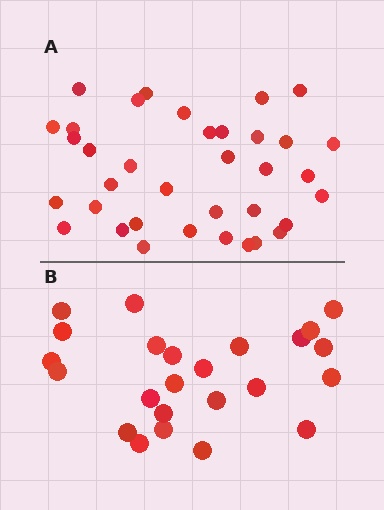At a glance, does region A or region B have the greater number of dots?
Region A (the top region) has more dots.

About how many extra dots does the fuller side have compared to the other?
Region A has roughly 12 or so more dots than region B.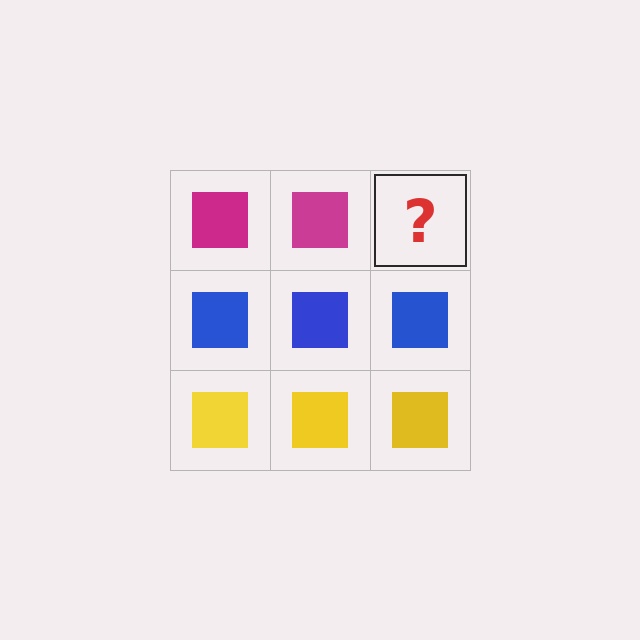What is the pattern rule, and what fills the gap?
The rule is that each row has a consistent color. The gap should be filled with a magenta square.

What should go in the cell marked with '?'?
The missing cell should contain a magenta square.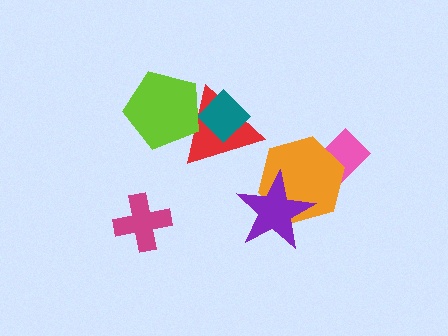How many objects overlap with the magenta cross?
0 objects overlap with the magenta cross.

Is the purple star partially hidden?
No, no other shape covers it.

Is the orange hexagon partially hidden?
Yes, it is partially covered by another shape.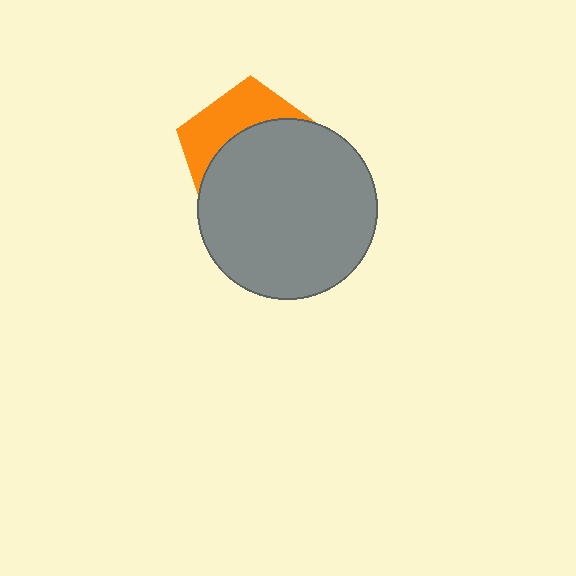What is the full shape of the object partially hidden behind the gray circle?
The partially hidden object is an orange pentagon.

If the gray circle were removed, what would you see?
You would see the complete orange pentagon.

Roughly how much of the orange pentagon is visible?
A small part of it is visible (roughly 35%).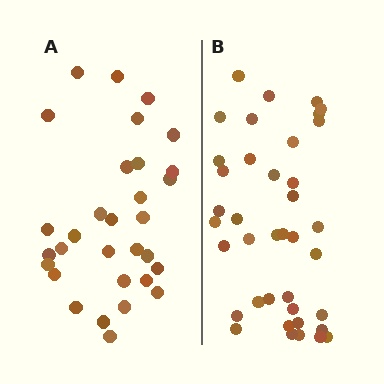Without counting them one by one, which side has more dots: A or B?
Region B (the right region) has more dots.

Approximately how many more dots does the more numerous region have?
Region B has roughly 8 or so more dots than region A.